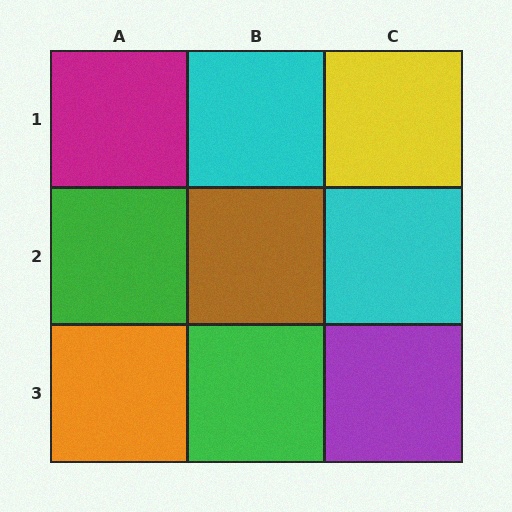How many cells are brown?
1 cell is brown.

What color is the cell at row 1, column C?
Yellow.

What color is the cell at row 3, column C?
Purple.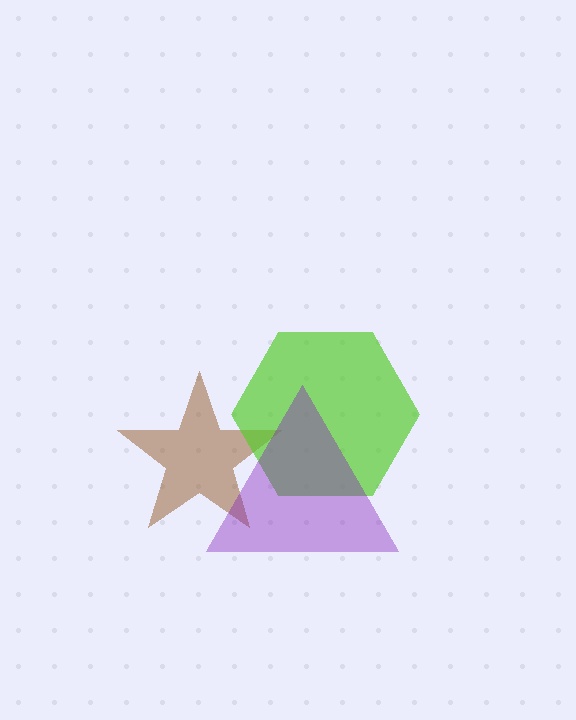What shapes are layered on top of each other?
The layered shapes are: a brown star, a lime hexagon, a purple triangle.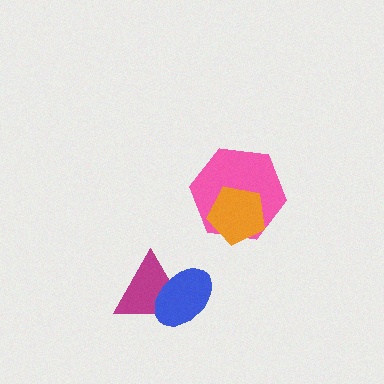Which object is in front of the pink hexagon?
The orange pentagon is in front of the pink hexagon.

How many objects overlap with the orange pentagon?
1 object overlaps with the orange pentagon.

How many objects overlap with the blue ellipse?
1 object overlaps with the blue ellipse.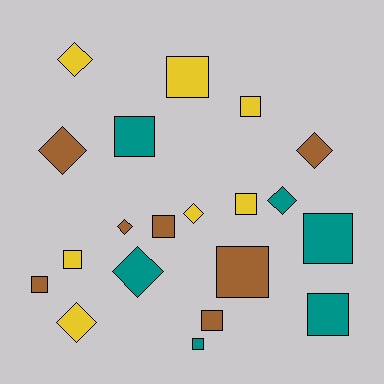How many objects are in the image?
There are 20 objects.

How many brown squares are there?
There are 4 brown squares.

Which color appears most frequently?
Brown, with 7 objects.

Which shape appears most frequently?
Square, with 12 objects.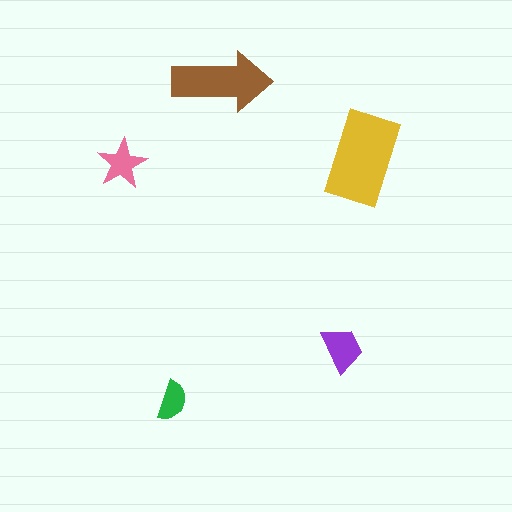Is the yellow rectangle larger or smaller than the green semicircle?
Larger.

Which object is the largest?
The yellow rectangle.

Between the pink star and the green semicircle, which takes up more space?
The pink star.